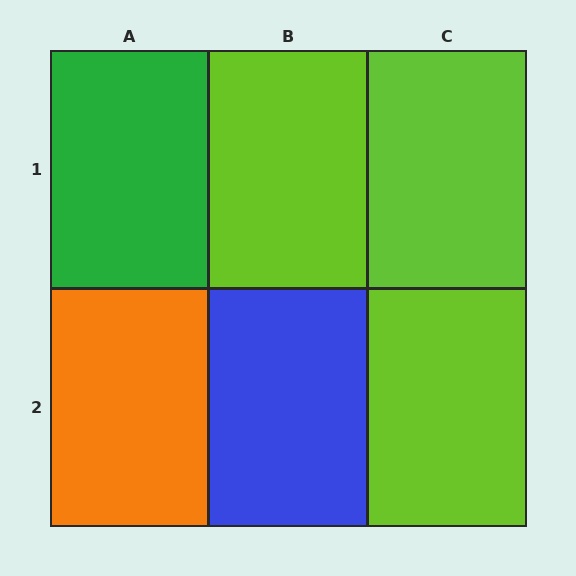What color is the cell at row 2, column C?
Lime.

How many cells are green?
1 cell is green.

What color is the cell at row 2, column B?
Blue.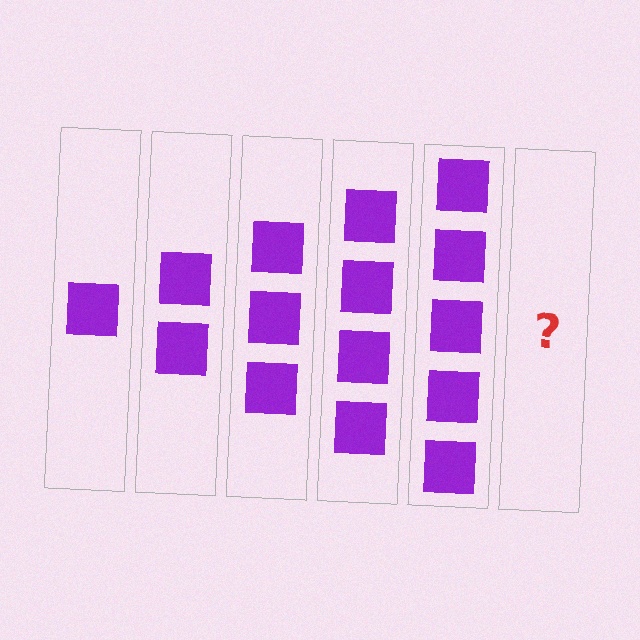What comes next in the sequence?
The next element should be 6 squares.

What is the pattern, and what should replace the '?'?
The pattern is that each step adds one more square. The '?' should be 6 squares.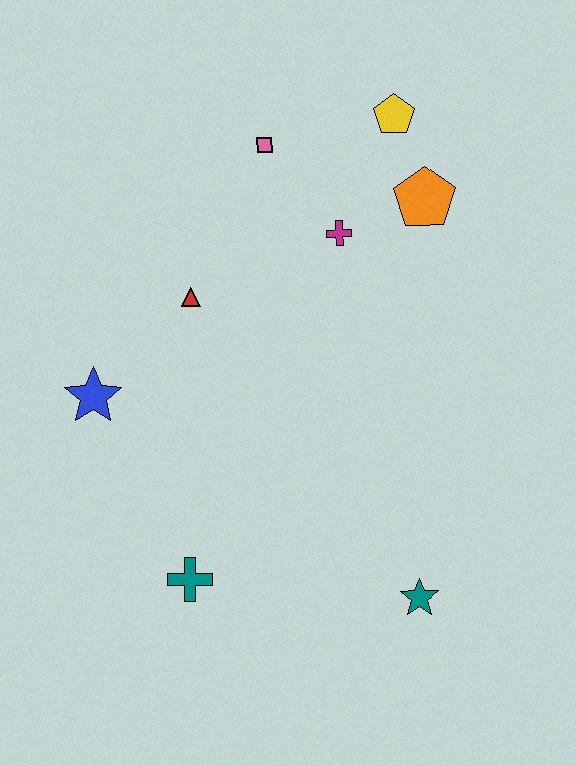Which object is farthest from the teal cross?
The yellow pentagon is farthest from the teal cross.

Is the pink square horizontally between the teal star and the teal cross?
Yes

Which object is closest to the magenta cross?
The orange pentagon is closest to the magenta cross.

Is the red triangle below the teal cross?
No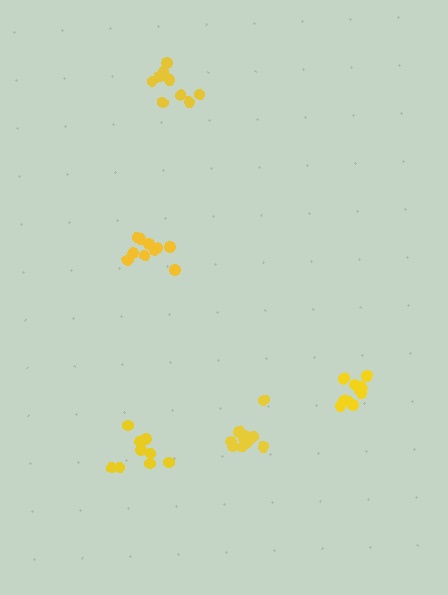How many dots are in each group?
Group 1: 11 dots, Group 2: 10 dots, Group 3: 10 dots, Group 4: 9 dots, Group 5: 9 dots (49 total).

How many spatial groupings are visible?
There are 5 spatial groupings.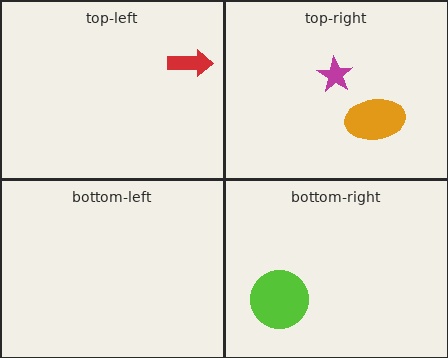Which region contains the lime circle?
The bottom-right region.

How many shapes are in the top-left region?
1.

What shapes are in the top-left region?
The red arrow.